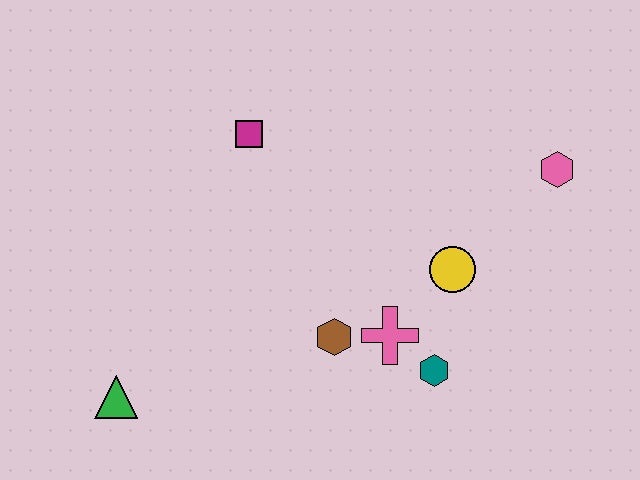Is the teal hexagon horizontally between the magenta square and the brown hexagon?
No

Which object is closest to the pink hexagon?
The yellow circle is closest to the pink hexagon.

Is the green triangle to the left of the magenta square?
Yes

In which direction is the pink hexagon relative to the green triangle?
The pink hexagon is to the right of the green triangle.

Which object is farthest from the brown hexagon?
The pink hexagon is farthest from the brown hexagon.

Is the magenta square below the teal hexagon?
No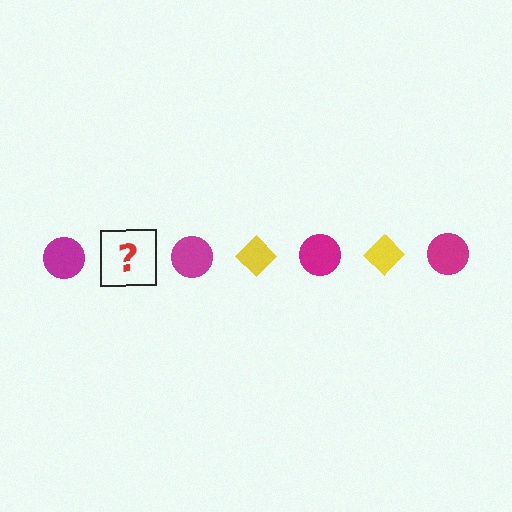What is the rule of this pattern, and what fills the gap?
The rule is that the pattern alternates between magenta circle and yellow diamond. The gap should be filled with a yellow diamond.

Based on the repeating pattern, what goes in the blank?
The blank should be a yellow diamond.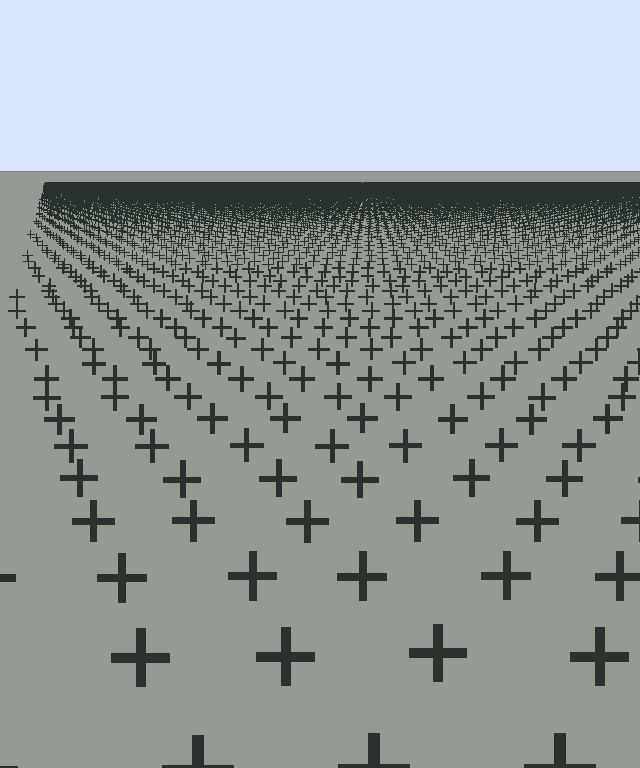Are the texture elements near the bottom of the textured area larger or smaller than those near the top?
Larger. Near the bottom, elements are closer to the viewer and appear at a bigger on-screen size.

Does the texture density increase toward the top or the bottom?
Density increases toward the top.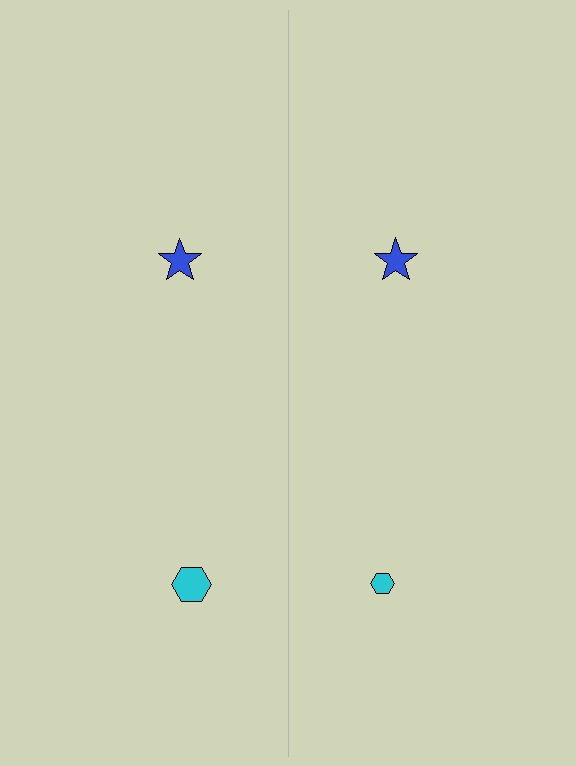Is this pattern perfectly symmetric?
No, the pattern is not perfectly symmetric. The cyan hexagon on the right side has a different size than its mirror counterpart.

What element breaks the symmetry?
The cyan hexagon on the right side has a different size than its mirror counterpart.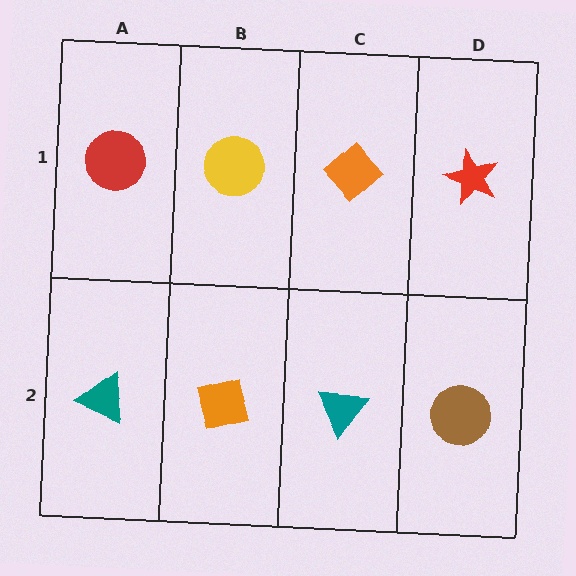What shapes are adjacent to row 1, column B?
An orange square (row 2, column B), a red circle (row 1, column A), an orange diamond (row 1, column C).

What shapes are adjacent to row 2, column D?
A red star (row 1, column D), a teal triangle (row 2, column C).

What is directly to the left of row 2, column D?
A teal triangle.